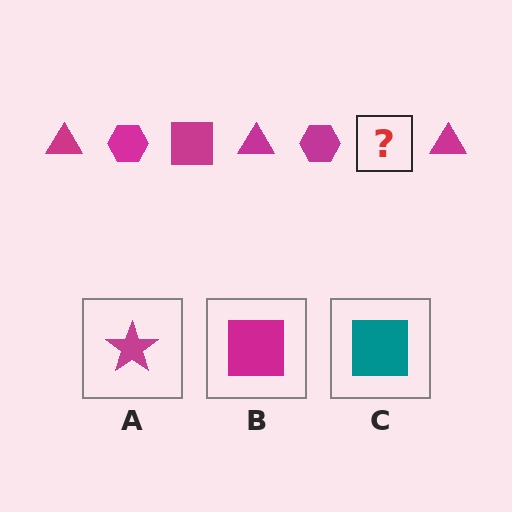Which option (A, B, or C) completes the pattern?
B.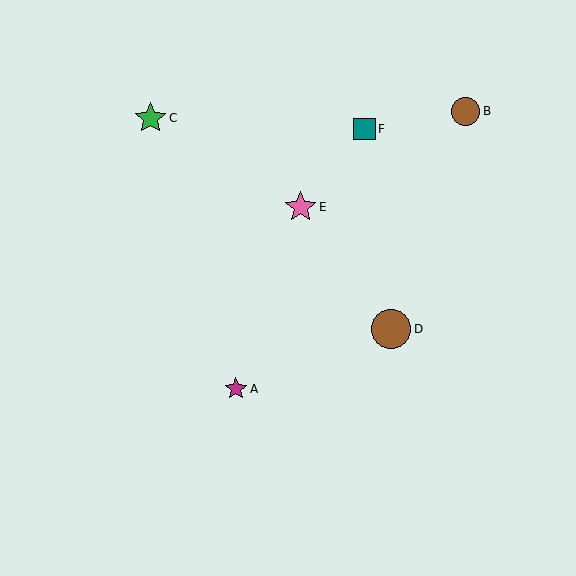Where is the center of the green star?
The center of the green star is at (151, 118).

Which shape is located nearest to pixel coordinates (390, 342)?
The brown circle (labeled D) at (391, 329) is nearest to that location.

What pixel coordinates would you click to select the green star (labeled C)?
Click at (151, 118) to select the green star C.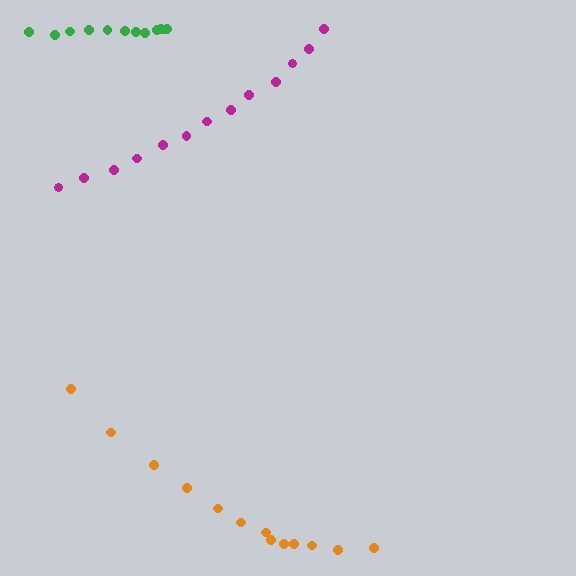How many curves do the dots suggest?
There are 3 distinct paths.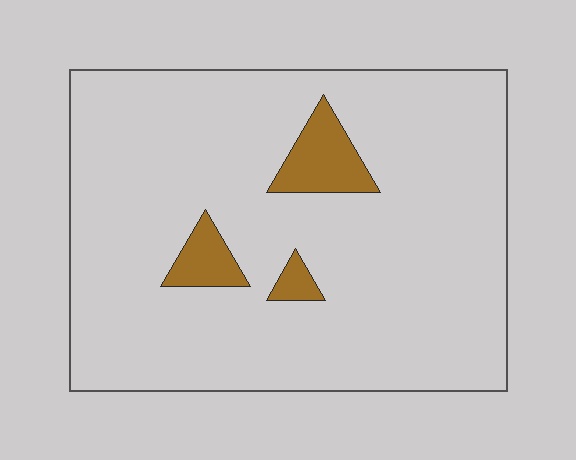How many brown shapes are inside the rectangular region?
3.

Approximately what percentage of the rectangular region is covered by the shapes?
Approximately 10%.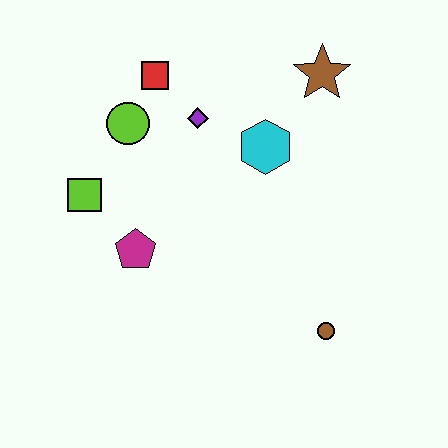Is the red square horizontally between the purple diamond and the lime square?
Yes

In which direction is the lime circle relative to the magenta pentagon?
The lime circle is above the magenta pentagon.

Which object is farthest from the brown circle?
The red square is farthest from the brown circle.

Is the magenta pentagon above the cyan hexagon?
No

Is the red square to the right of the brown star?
No